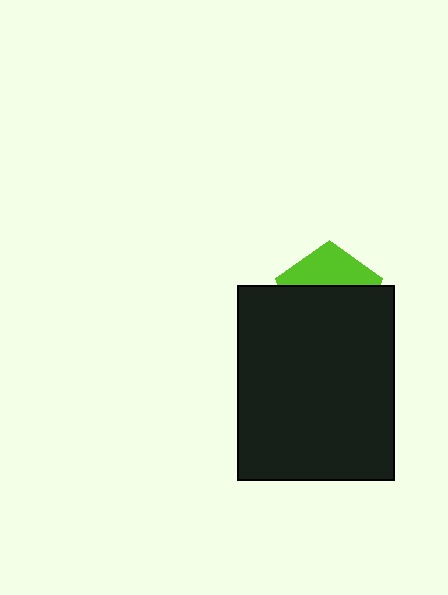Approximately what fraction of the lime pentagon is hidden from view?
Roughly 63% of the lime pentagon is hidden behind the black rectangle.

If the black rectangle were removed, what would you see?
You would see the complete lime pentagon.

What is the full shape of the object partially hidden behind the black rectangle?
The partially hidden object is a lime pentagon.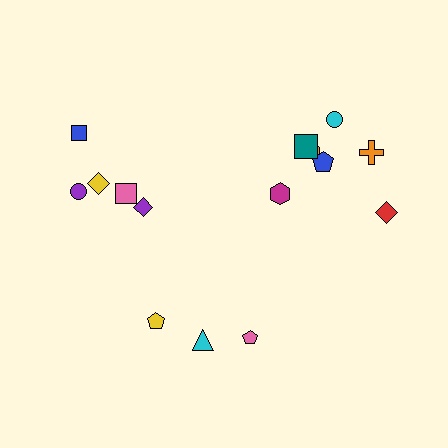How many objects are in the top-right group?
There are 8 objects.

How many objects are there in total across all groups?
There are 16 objects.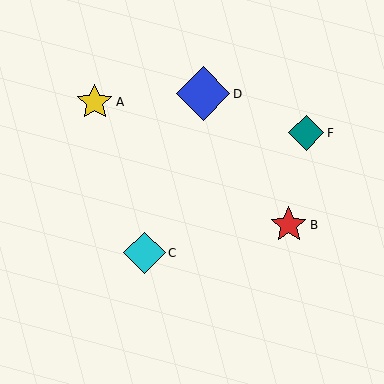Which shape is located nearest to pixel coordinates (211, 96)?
The blue diamond (labeled D) at (203, 94) is nearest to that location.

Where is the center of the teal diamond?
The center of the teal diamond is at (306, 133).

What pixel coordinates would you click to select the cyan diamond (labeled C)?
Click at (144, 253) to select the cyan diamond C.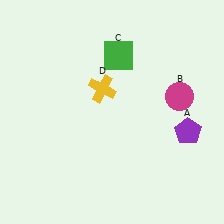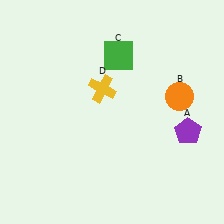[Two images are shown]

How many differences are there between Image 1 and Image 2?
There is 1 difference between the two images.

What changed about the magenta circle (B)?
In Image 1, B is magenta. In Image 2, it changed to orange.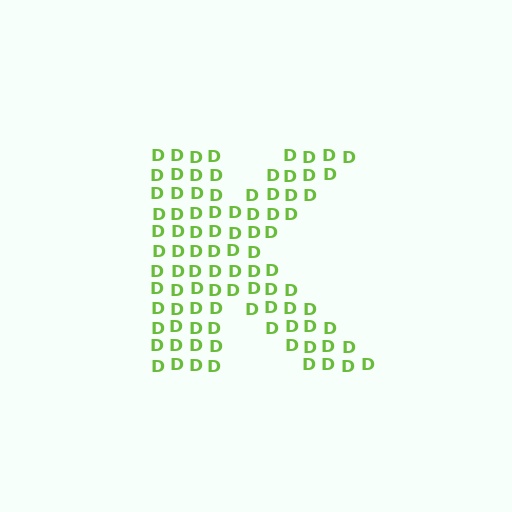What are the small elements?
The small elements are letter D's.